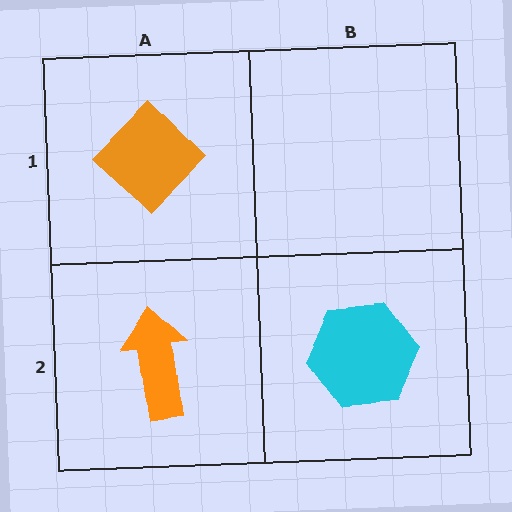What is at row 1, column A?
An orange diamond.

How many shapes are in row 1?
1 shape.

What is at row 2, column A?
An orange arrow.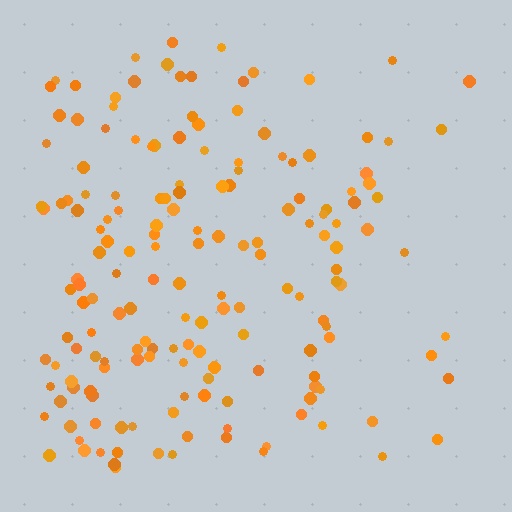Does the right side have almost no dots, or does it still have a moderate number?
Still a moderate number, just noticeably fewer than the left.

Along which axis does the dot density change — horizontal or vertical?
Horizontal.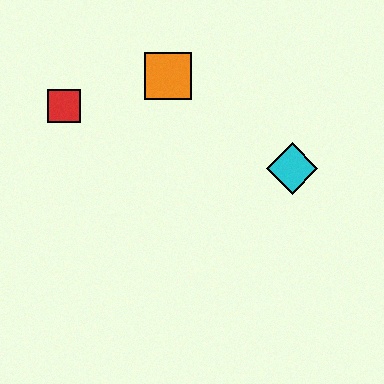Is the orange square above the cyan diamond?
Yes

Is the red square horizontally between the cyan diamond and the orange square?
No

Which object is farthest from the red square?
The cyan diamond is farthest from the red square.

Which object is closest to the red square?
The orange square is closest to the red square.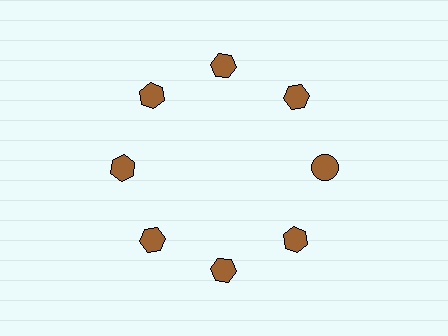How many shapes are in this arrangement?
There are 8 shapes arranged in a ring pattern.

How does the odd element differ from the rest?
It has a different shape: circle instead of hexagon.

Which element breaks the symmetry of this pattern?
The brown circle at roughly the 3 o'clock position breaks the symmetry. All other shapes are brown hexagons.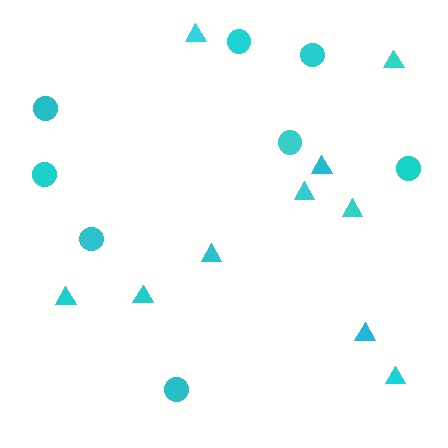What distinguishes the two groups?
There are 2 groups: one group of triangles (10) and one group of circles (8).